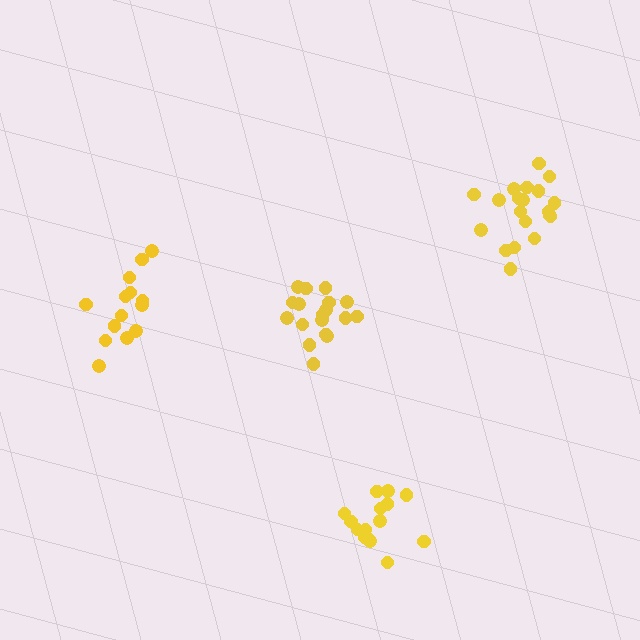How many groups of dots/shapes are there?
There are 4 groups.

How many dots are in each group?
Group 1: 15 dots, Group 2: 18 dots, Group 3: 20 dots, Group 4: 14 dots (67 total).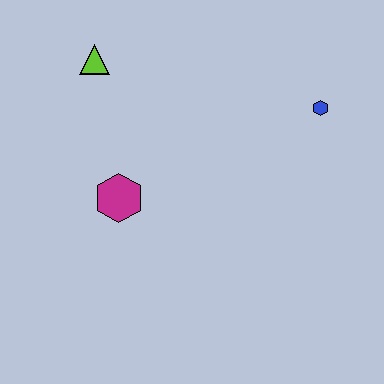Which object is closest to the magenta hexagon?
The lime triangle is closest to the magenta hexagon.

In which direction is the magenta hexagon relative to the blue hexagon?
The magenta hexagon is to the left of the blue hexagon.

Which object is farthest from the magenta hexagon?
The blue hexagon is farthest from the magenta hexagon.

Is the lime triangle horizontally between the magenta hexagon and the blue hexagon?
No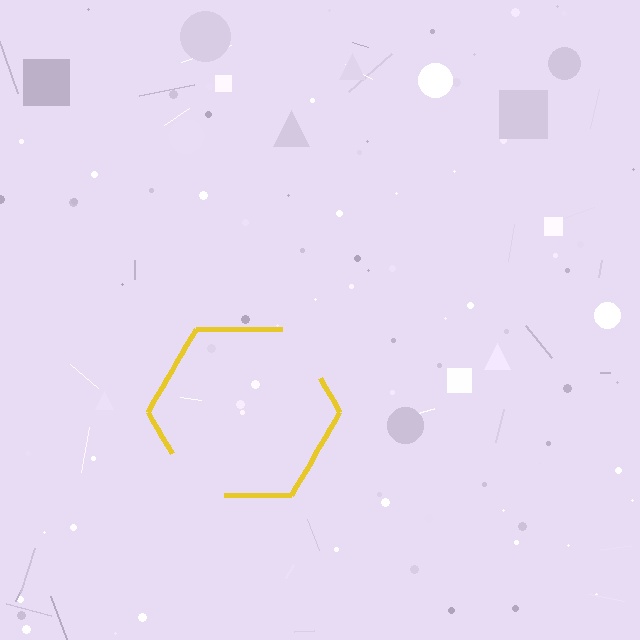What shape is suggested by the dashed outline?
The dashed outline suggests a hexagon.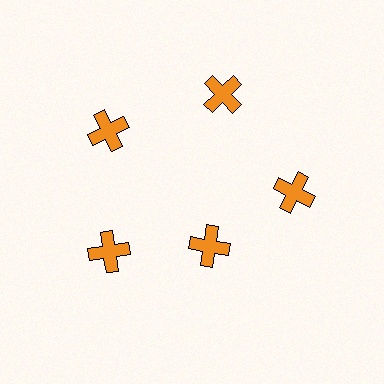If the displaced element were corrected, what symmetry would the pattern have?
It would have 5-fold rotational symmetry — the pattern would map onto itself every 72 degrees.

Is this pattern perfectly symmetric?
No. The 5 orange crosses are arranged in a ring, but one element near the 5 o'clock position is pulled inward toward the center, breaking the 5-fold rotational symmetry.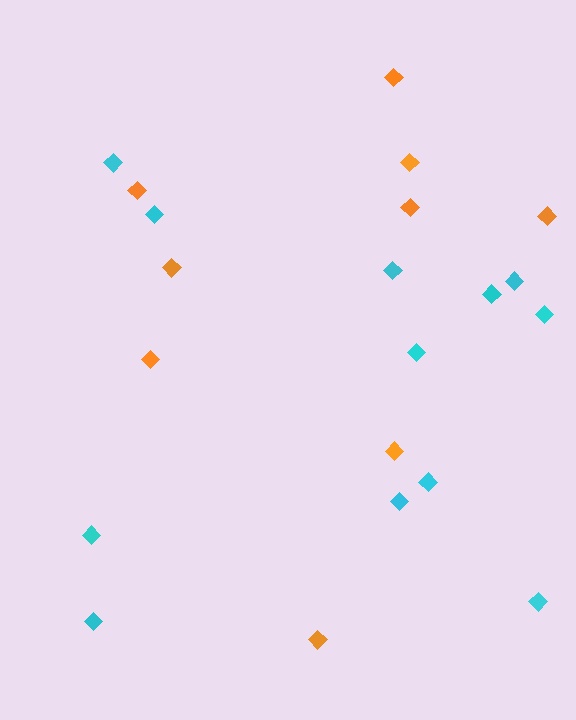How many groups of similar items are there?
There are 2 groups: one group of cyan diamonds (12) and one group of orange diamonds (9).